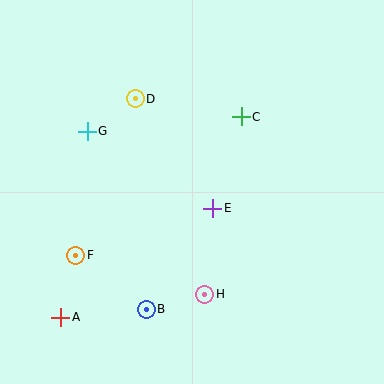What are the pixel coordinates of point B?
Point B is at (146, 309).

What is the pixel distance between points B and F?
The distance between B and F is 89 pixels.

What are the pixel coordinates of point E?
Point E is at (213, 208).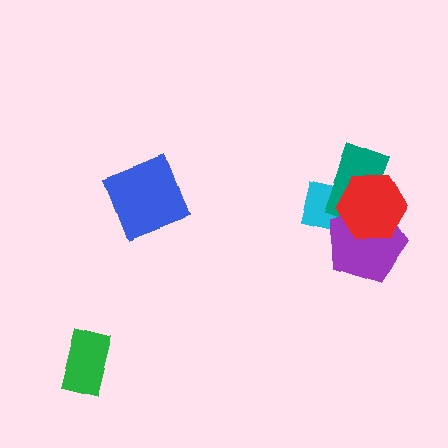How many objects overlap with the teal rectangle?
3 objects overlap with the teal rectangle.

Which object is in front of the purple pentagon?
The red hexagon is in front of the purple pentagon.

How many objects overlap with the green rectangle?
0 objects overlap with the green rectangle.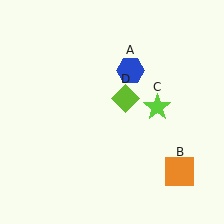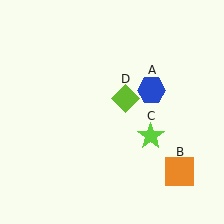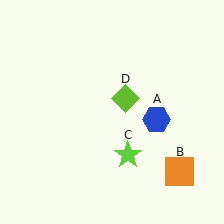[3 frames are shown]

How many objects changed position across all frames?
2 objects changed position: blue hexagon (object A), lime star (object C).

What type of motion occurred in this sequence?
The blue hexagon (object A), lime star (object C) rotated clockwise around the center of the scene.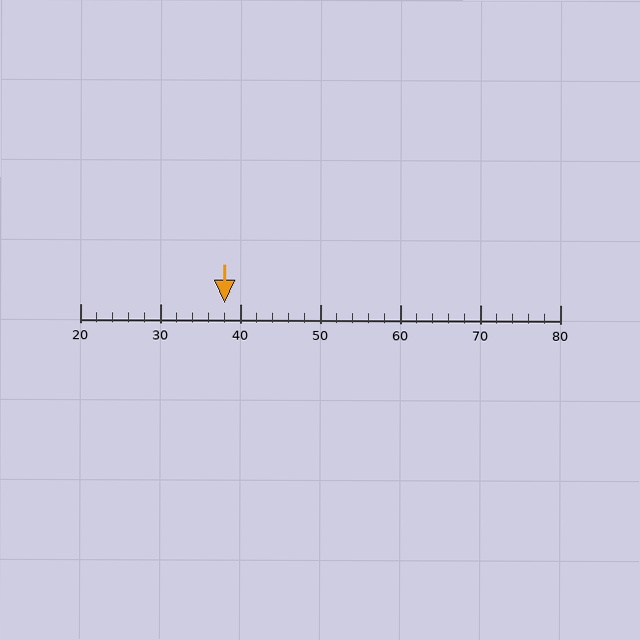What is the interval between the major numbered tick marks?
The major tick marks are spaced 10 units apart.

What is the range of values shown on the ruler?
The ruler shows values from 20 to 80.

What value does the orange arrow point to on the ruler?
The orange arrow points to approximately 38.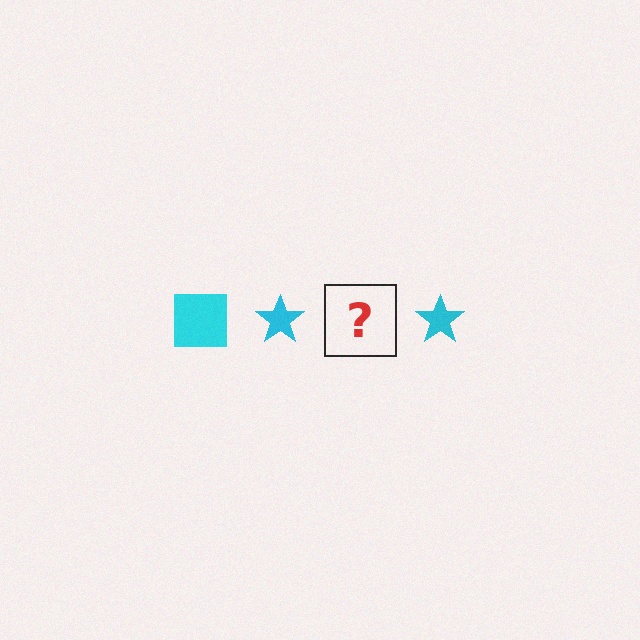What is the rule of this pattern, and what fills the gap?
The rule is that the pattern cycles through square, star shapes in cyan. The gap should be filled with a cyan square.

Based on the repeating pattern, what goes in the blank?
The blank should be a cyan square.